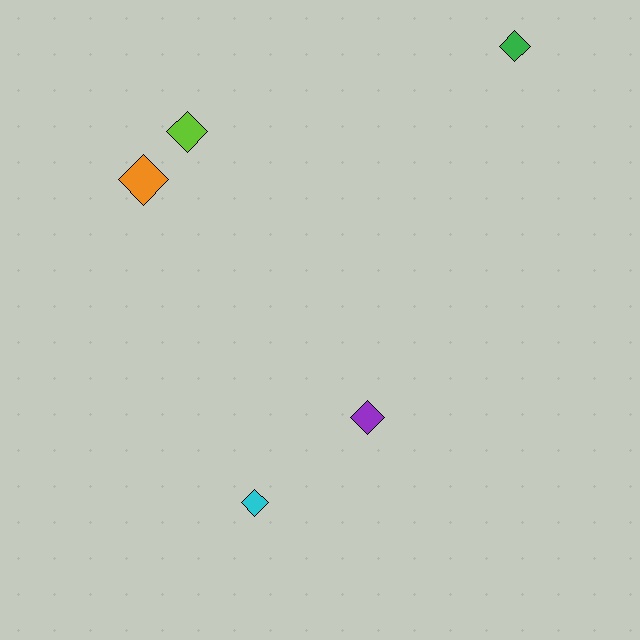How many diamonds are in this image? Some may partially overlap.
There are 5 diamonds.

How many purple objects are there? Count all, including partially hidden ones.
There is 1 purple object.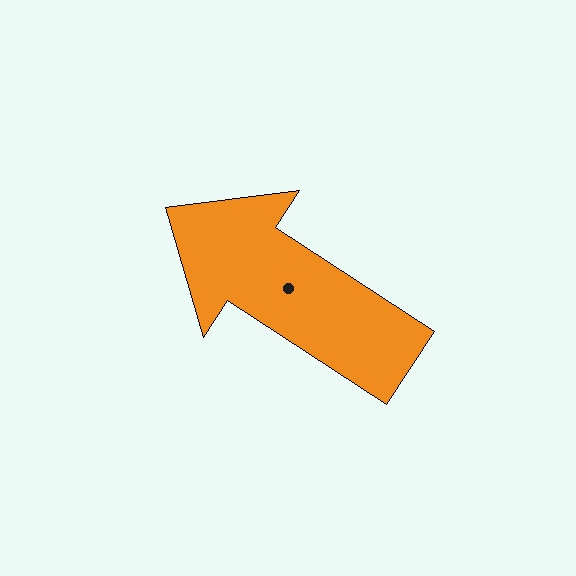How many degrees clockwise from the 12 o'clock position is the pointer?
Approximately 303 degrees.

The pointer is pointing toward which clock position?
Roughly 10 o'clock.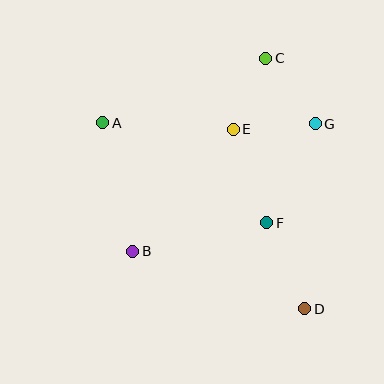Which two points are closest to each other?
Points C and E are closest to each other.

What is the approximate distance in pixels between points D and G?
The distance between D and G is approximately 185 pixels.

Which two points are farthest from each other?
Points A and D are farthest from each other.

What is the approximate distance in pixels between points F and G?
The distance between F and G is approximately 110 pixels.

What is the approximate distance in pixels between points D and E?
The distance between D and E is approximately 193 pixels.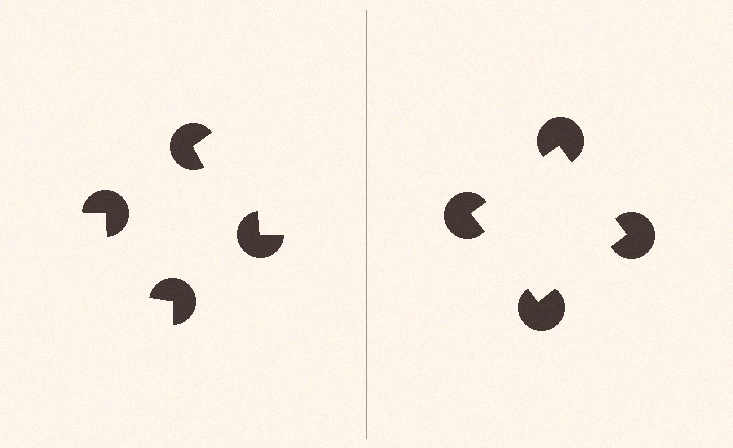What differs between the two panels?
The pac-man discs are positioned identically on both sides; only the wedge orientations differ. On the right they align to a square; on the left they are misaligned.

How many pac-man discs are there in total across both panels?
8 — 4 on each side.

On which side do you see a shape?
An illusory square appears on the right side. On the left side the wedge cuts are rotated, so no coherent shape forms.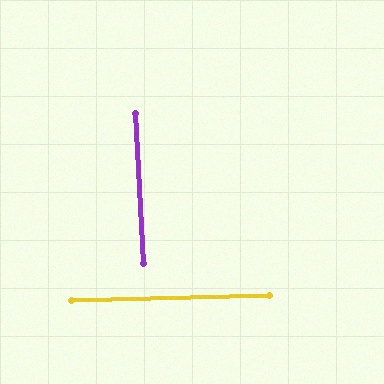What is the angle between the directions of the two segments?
Approximately 89 degrees.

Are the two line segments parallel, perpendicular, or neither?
Perpendicular — they meet at approximately 89°.